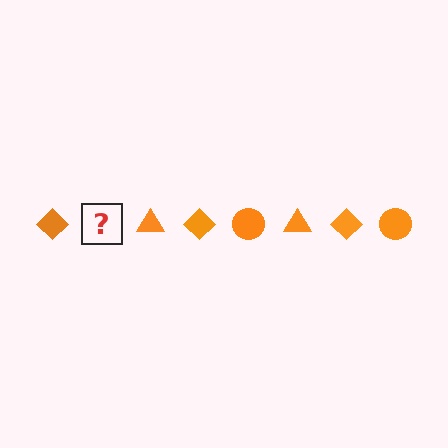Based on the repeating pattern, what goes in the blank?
The blank should be an orange circle.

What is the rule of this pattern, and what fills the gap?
The rule is that the pattern cycles through diamond, circle, triangle shapes in orange. The gap should be filled with an orange circle.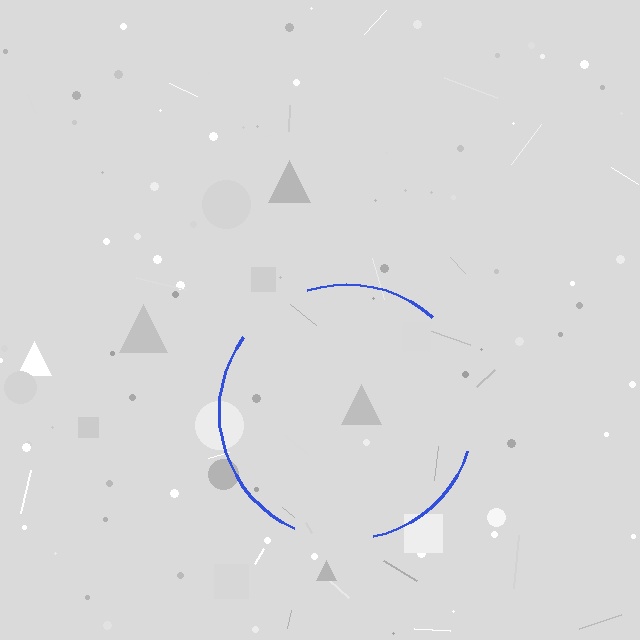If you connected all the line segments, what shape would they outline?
They would outline a circle.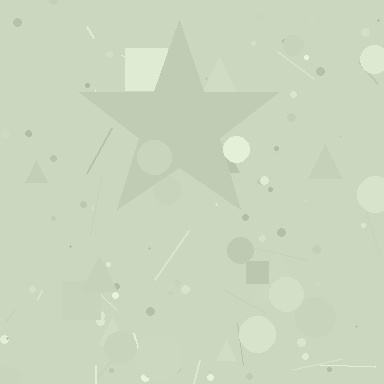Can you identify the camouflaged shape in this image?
The camouflaged shape is a star.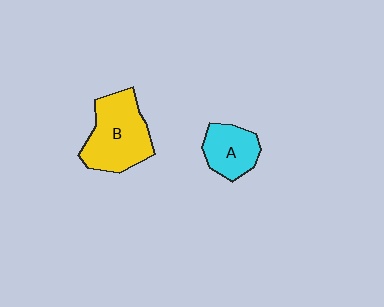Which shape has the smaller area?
Shape A (cyan).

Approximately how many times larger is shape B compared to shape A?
Approximately 1.7 times.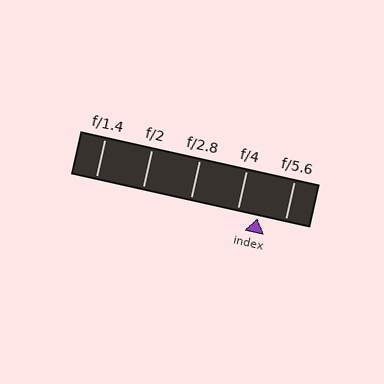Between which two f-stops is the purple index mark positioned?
The index mark is between f/4 and f/5.6.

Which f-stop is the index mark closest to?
The index mark is closest to f/4.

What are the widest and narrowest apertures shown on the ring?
The widest aperture shown is f/1.4 and the narrowest is f/5.6.